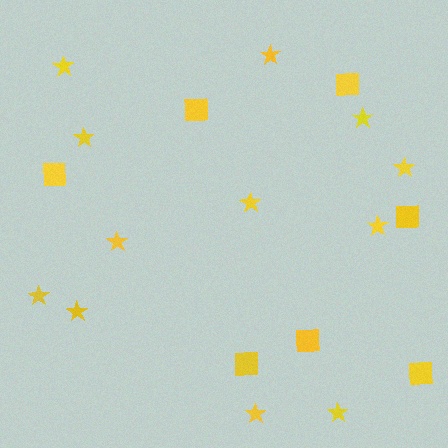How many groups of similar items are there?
There are 2 groups: one group of stars (12) and one group of squares (7).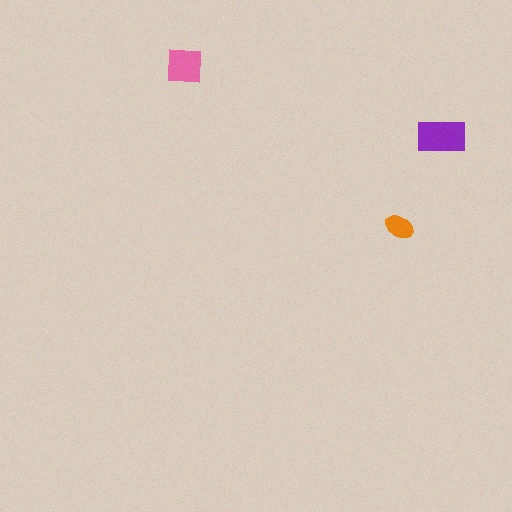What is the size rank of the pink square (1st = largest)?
2nd.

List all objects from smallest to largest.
The orange ellipse, the pink square, the purple rectangle.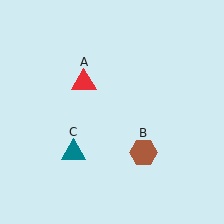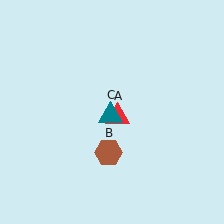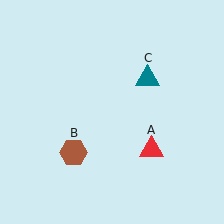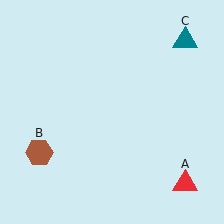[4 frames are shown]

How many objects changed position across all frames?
3 objects changed position: red triangle (object A), brown hexagon (object B), teal triangle (object C).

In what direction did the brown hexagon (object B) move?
The brown hexagon (object B) moved left.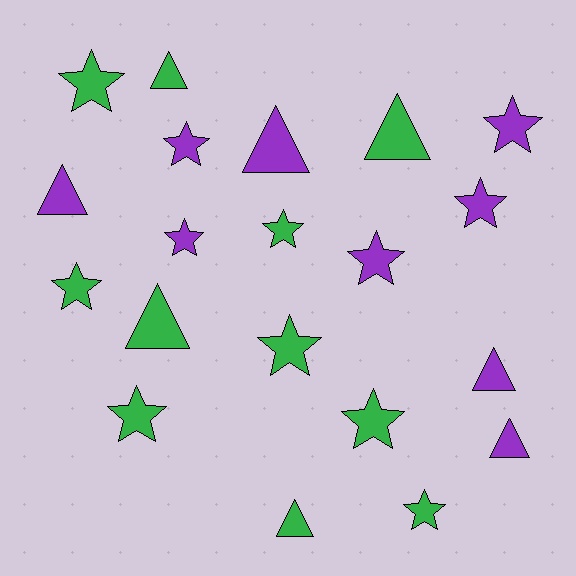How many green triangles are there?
There are 4 green triangles.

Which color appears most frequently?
Green, with 11 objects.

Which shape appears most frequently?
Star, with 12 objects.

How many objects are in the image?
There are 20 objects.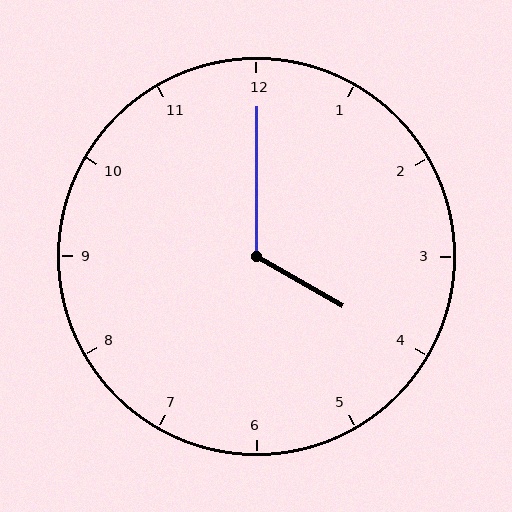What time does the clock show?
4:00.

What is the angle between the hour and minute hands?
Approximately 120 degrees.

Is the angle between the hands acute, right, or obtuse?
It is obtuse.